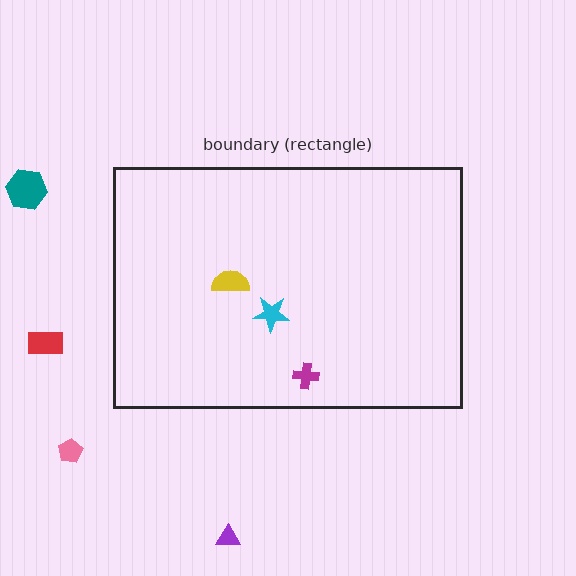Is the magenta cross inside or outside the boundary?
Inside.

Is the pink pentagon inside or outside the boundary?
Outside.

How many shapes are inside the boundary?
3 inside, 4 outside.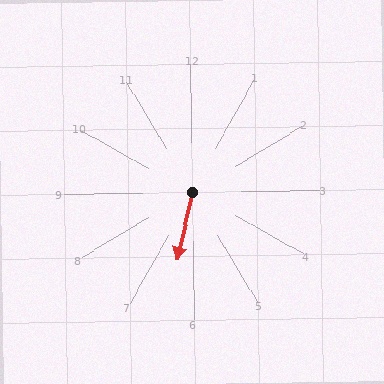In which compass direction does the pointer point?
South.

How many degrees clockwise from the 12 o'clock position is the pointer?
Approximately 194 degrees.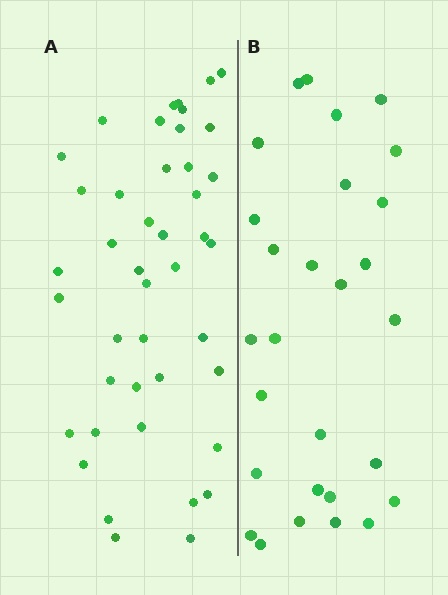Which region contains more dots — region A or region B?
Region A (the left region) has more dots.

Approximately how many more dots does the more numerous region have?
Region A has approximately 15 more dots than region B.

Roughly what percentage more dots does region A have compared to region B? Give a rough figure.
About 55% more.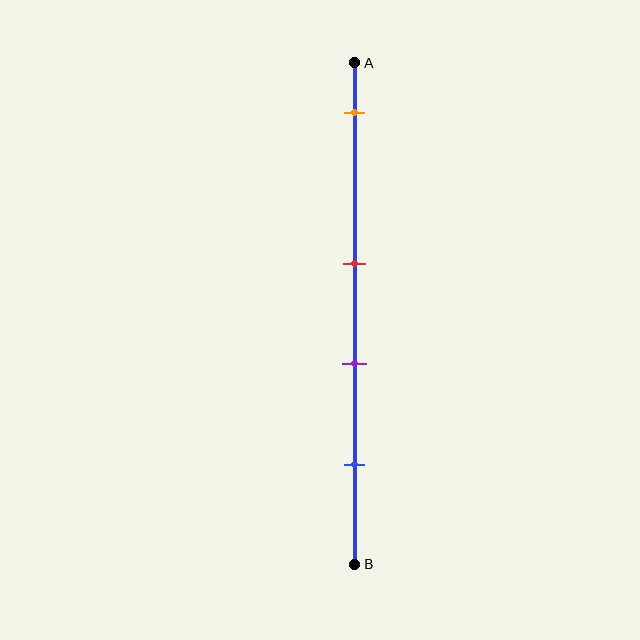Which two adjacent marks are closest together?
The red and purple marks are the closest adjacent pair.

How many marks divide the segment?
There are 4 marks dividing the segment.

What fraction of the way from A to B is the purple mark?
The purple mark is approximately 60% (0.6) of the way from A to B.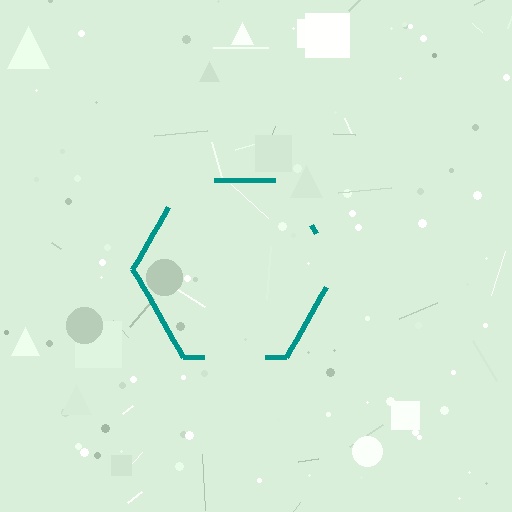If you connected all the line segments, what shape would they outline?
They would outline a hexagon.